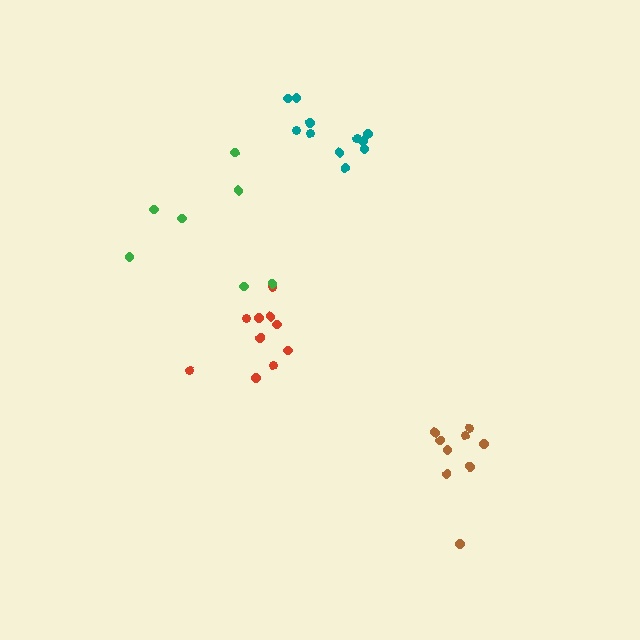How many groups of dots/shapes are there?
There are 4 groups.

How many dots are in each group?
Group 1: 9 dots, Group 2: 10 dots, Group 3: 7 dots, Group 4: 11 dots (37 total).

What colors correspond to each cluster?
The clusters are colored: brown, red, green, teal.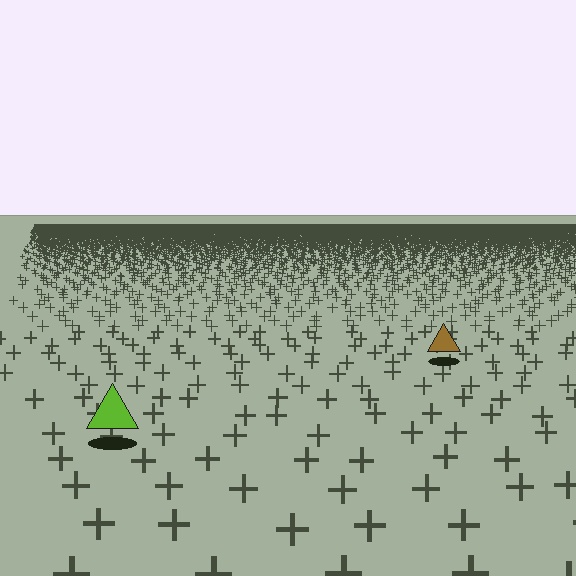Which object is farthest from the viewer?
The brown triangle is farthest from the viewer. It appears smaller and the ground texture around it is denser.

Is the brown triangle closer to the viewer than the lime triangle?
No. The lime triangle is closer — you can tell from the texture gradient: the ground texture is coarser near it.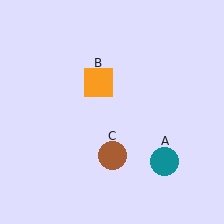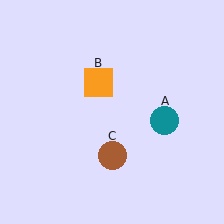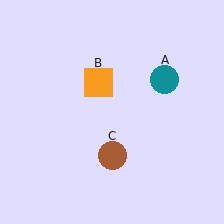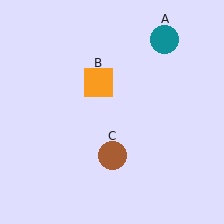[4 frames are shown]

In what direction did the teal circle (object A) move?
The teal circle (object A) moved up.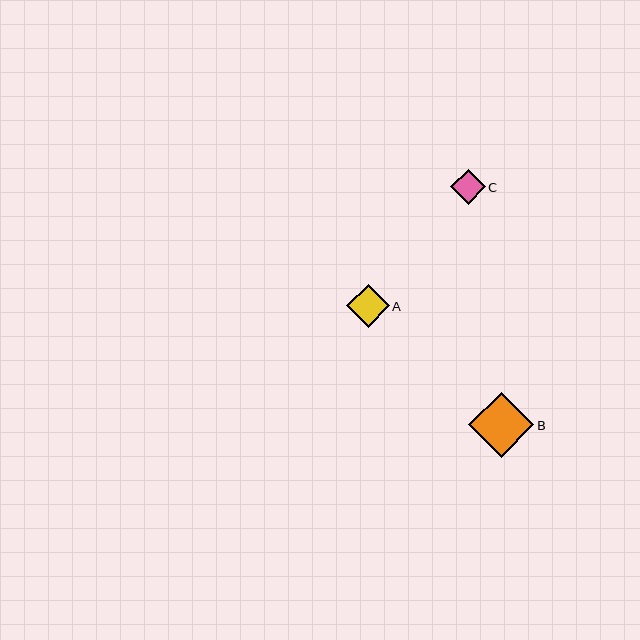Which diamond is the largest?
Diamond B is the largest with a size of approximately 66 pixels.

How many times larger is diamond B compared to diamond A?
Diamond B is approximately 1.5 times the size of diamond A.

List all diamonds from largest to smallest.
From largest to smallest: B, A, C.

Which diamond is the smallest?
Diamond C is the smallest with a size of approximately 35 pixels.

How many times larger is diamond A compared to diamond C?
Diamond A is approximately 1.2 times the size of diamond C.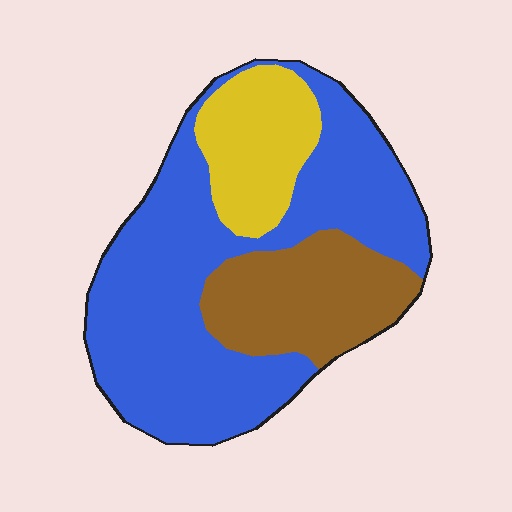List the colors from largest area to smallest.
From largest to smallest: blue, brown, yellow.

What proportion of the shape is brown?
Brown takes up about one quarter (1/4) of the shape.